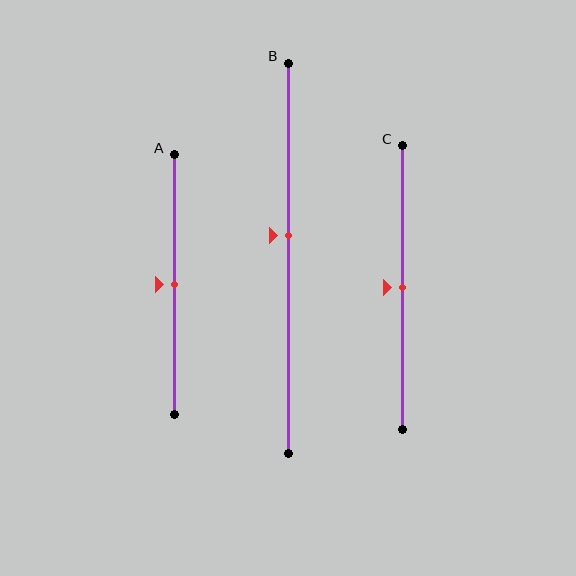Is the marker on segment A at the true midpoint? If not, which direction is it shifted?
Yes, the marker on segment A is at the true midpoint.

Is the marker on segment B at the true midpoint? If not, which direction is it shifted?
No, the marker on segment B is shifted upward by about 6% of the segment length.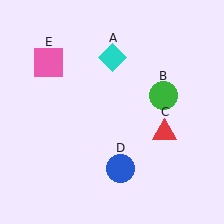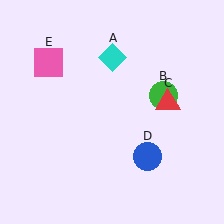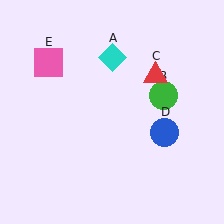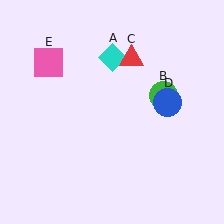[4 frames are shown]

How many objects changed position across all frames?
2 objects changed position: red triangle (object C), blue circle (object D).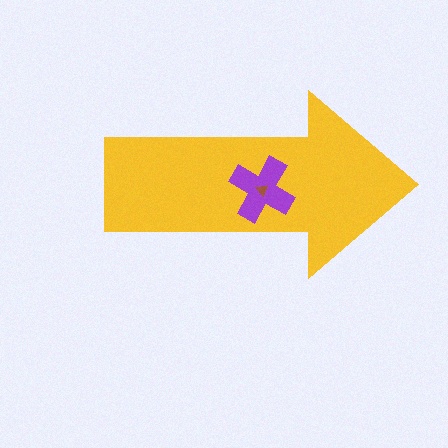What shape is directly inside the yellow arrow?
The purple cross.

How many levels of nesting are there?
3.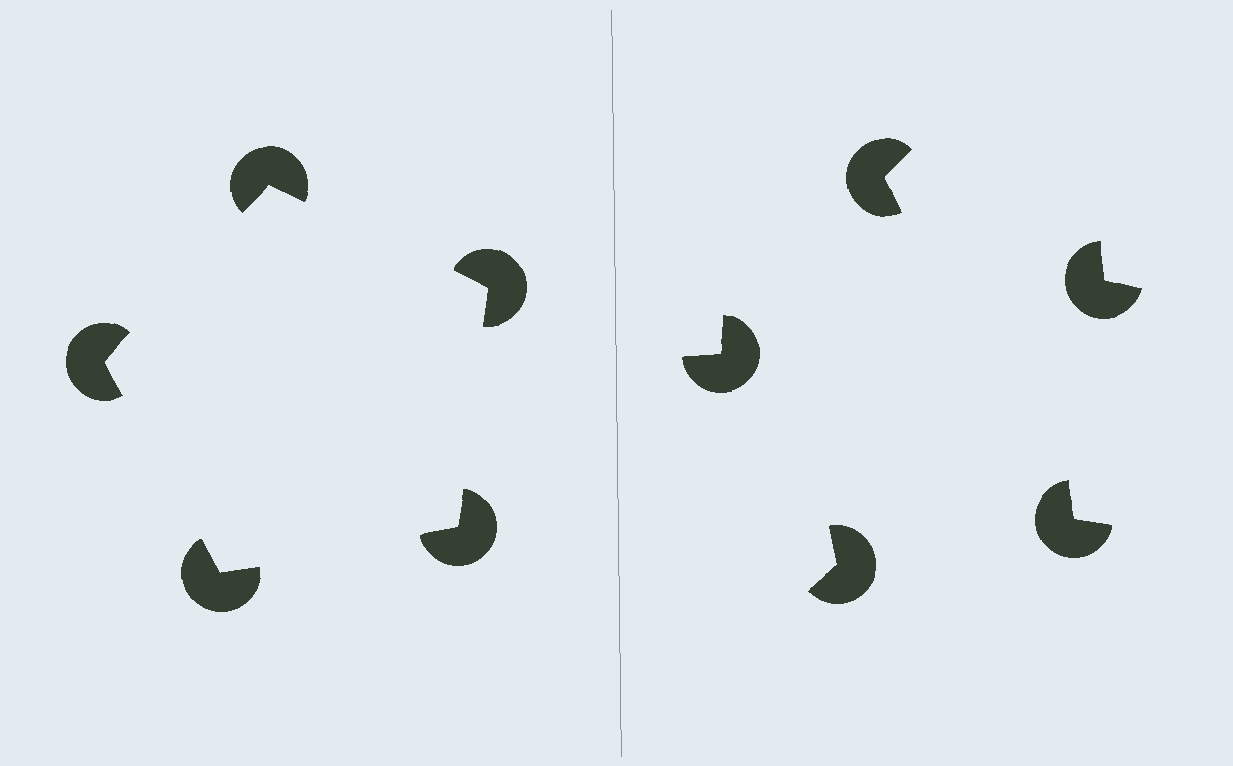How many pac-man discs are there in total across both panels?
10 — 5 on each side.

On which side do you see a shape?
An illusory pentagon appears on the left side. On the right side the wedge cuts are rotated, so no coherent shape forms.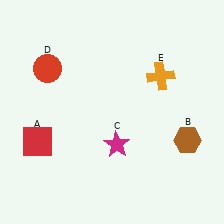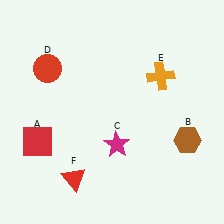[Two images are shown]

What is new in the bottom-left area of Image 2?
A red triangle (F) was added in the bottom-left area of Image 2.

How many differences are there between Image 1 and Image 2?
There is 1 difference between the two images.